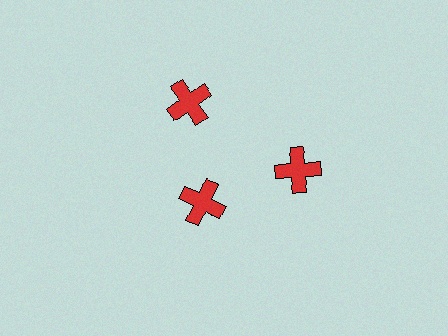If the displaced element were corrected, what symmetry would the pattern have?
It would have 3-fold rotational symmetry — the pattern would map onto itself every 120 degrees.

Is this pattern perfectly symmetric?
No. The 3 red crosses are arranged in a ring, but one element near the 7 o'clock position is pulled inward toward the center, breaking the 3-fold rotational symmetry.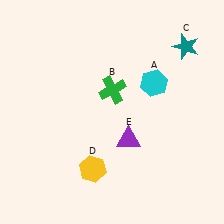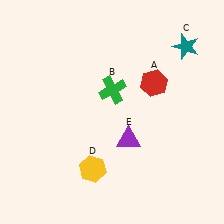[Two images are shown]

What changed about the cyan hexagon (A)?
In Image 1, A is cyan. In Image 2, it changed to red.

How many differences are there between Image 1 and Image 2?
There is 1 difference between the two images.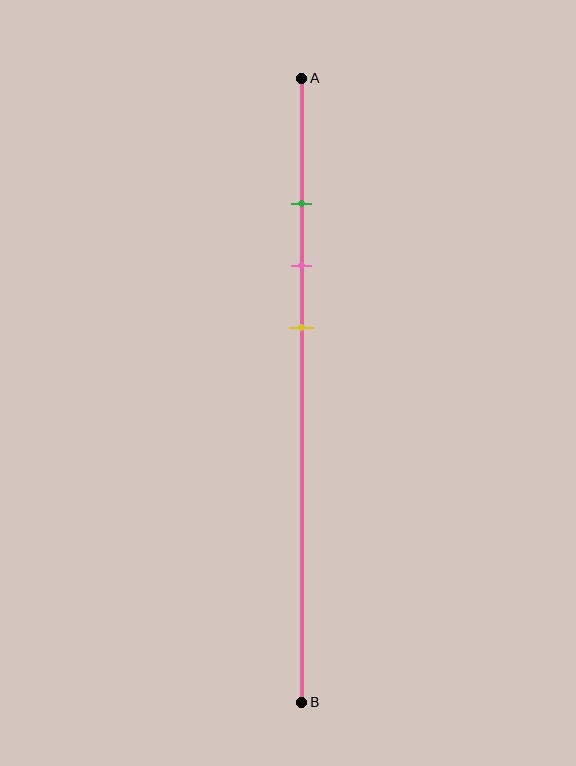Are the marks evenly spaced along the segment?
Yes, the marks are approximately evenly spaced.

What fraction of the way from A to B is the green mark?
The green mark is approximately 20% (0.2) of the way from A to B.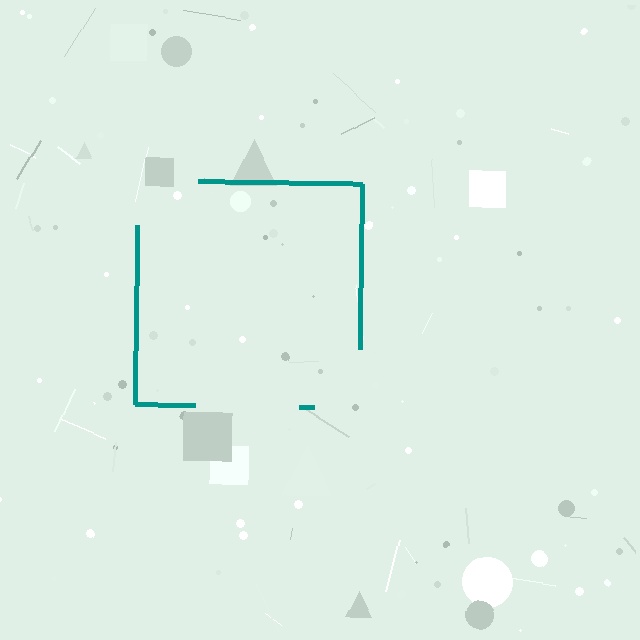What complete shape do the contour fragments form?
The contour fragments form a square.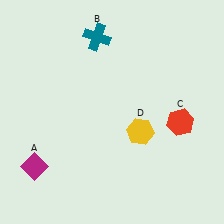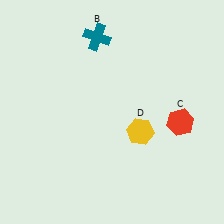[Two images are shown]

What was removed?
The magenta diamond (A) was removed in Image 2.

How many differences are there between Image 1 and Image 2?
There is 1 difference between the two images.